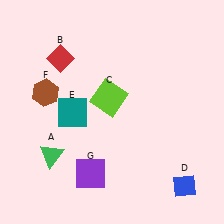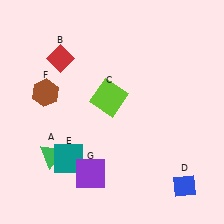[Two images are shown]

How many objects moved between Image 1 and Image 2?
1 object moved between the two images.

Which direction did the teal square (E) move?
The teal square (E) moved down.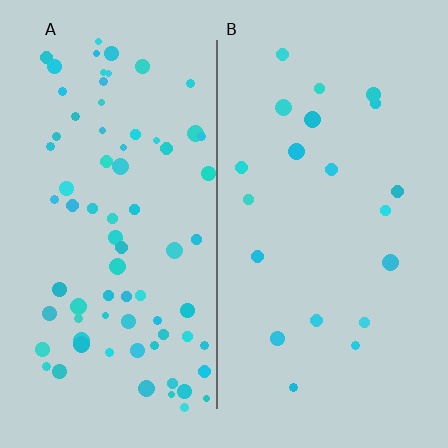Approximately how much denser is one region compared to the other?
Approximately 3.8× — region A over region B.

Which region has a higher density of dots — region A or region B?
A (the left).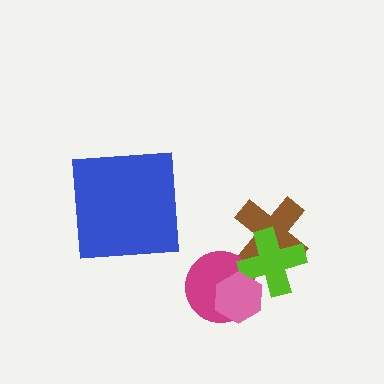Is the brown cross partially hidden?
Yes, it is partially covered by another shape.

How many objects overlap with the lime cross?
3 objects overlap with the lime cross.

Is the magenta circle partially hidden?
Yes, it is partially covered by another shape.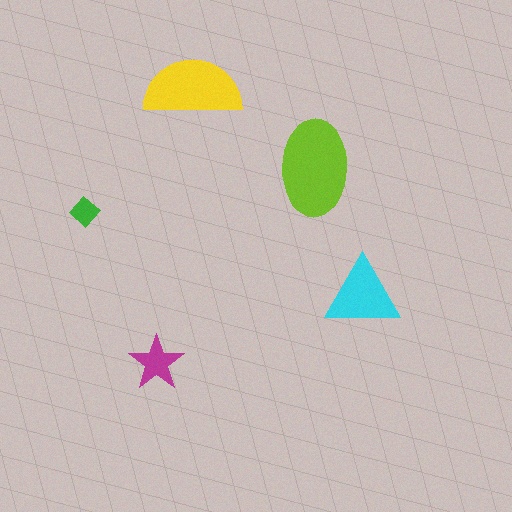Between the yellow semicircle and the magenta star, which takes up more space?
The yellow semicircle.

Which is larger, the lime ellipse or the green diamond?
The lime ellipse.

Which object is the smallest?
The green diamond.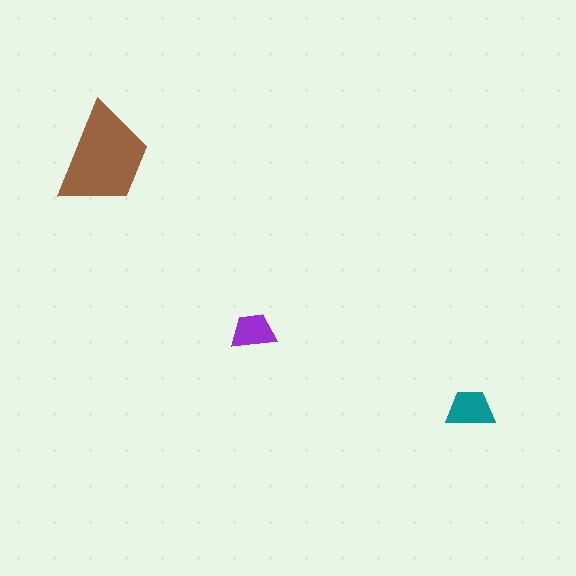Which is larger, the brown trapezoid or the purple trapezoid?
The brown one.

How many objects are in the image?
There are 3 objects in the image.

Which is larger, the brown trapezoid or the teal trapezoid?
The brown one.